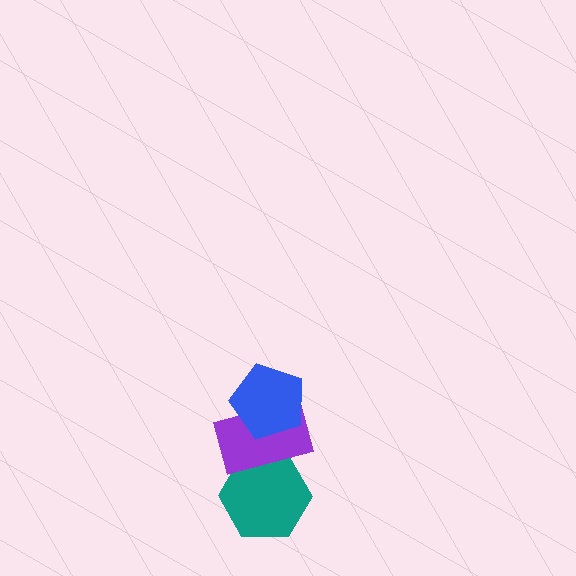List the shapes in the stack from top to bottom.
From top to bottom: the blue pentagon, the purple rectangle, the teal hexagon.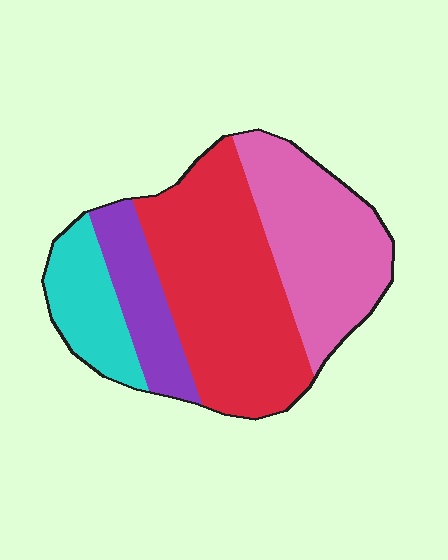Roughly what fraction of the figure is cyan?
Cyan covers about 15% of the figure.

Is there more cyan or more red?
Red.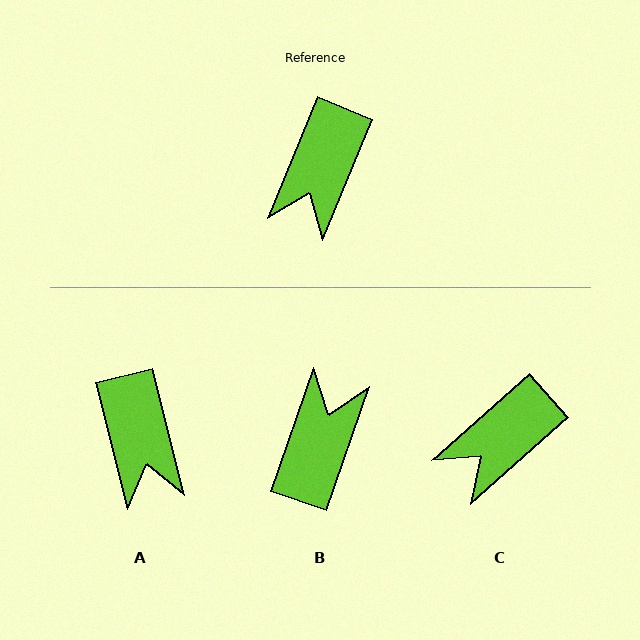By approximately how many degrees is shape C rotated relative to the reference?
Approximately 26 degrees clockwise.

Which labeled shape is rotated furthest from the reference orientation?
B, about 177 degrees away.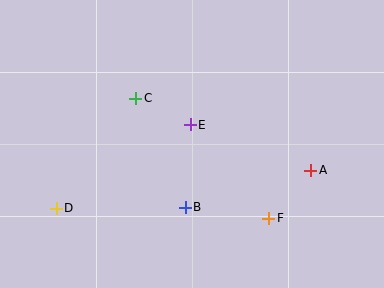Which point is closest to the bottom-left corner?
Point D is closest to the bottom-left corner.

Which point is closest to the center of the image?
Point E at (190, 125) is closest to the center.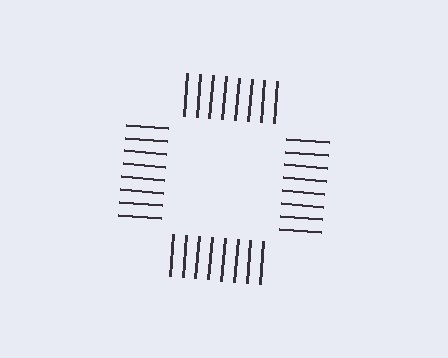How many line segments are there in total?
32 — 8 along each of the 4 edges.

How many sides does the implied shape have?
4 sides — the line-ends trace a square.